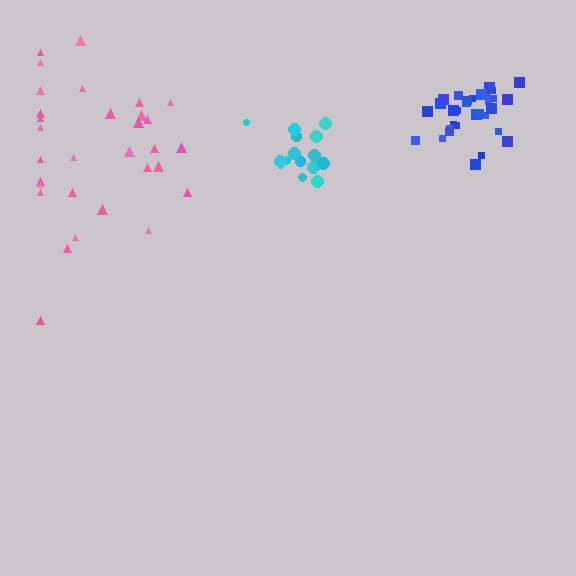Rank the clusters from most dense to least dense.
blue, cyan, pink.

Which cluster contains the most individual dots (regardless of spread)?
Blue (33).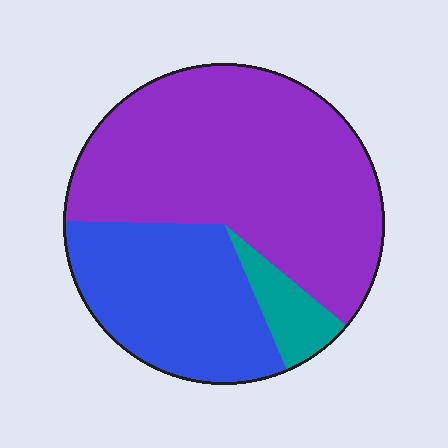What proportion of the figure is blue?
Blue covers about 30% of the figure.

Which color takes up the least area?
Teal, at roughly 5%.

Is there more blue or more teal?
Blue.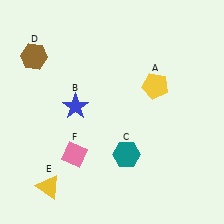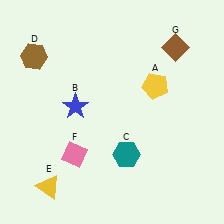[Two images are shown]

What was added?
A brown diamond (G) was added in Image 2.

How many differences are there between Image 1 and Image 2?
There is 1 difference between the two images.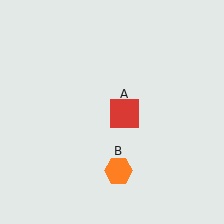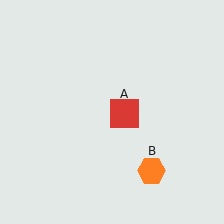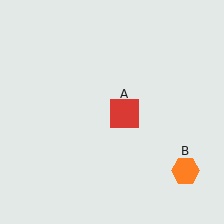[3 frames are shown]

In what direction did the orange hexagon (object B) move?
The orange hexagon (object B) moved right.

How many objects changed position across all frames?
1 object changed position: orange hexagon (object B).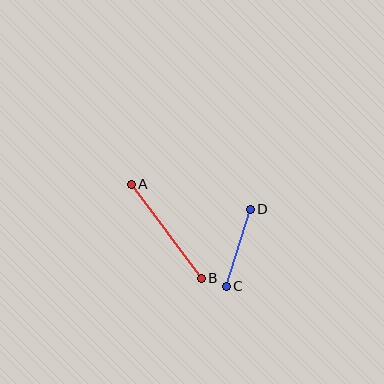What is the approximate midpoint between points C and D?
The midpoint is at approximately (238, 248) pixels.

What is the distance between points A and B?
The distance is approximately 117 pixels.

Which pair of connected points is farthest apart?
Points A and B are farthest apart.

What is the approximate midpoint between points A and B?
The midpoint is at approximately (166, 231) pixels.